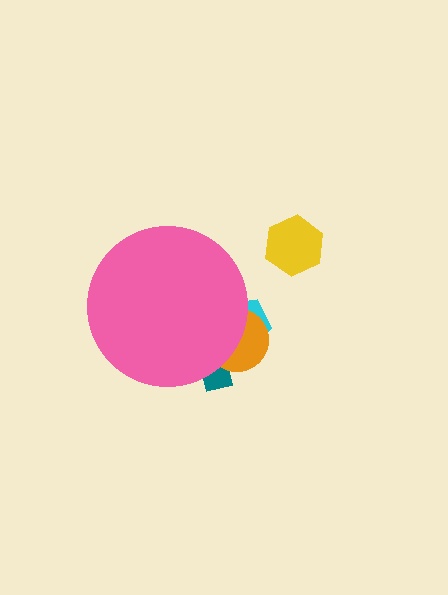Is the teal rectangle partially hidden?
Yes, the teal rectangle is partially hidden behind the pink circle.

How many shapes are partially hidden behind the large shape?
3 shapes are partially hidden.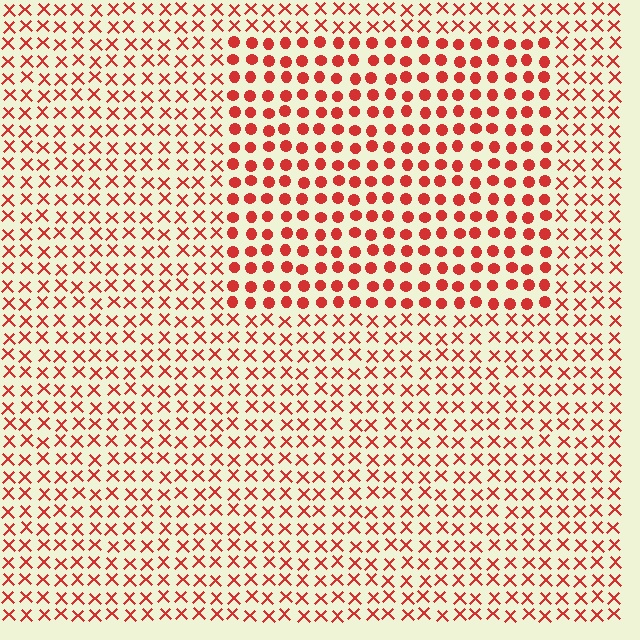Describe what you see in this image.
The image is filled with small red elements arranged in a uniform grid. A rectangle-shaped region contains circles, while the surrounding area contains X marks. The boundary is defined purely by the change in element shape.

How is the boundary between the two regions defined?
The boundary is defined by a change in element shape: circles inside vs. X marks outside. All elements share the same color and spacing.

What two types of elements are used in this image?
The image uses circles inside the rectangle region and X marks outside it.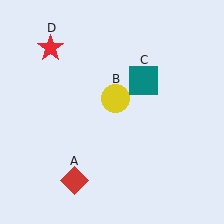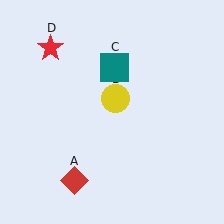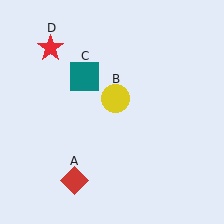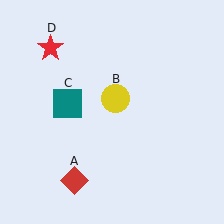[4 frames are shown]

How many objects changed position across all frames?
1 object changed position: teal square (object C).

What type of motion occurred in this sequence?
The teal square (object C) rotated counterclockwise around the center of the scene.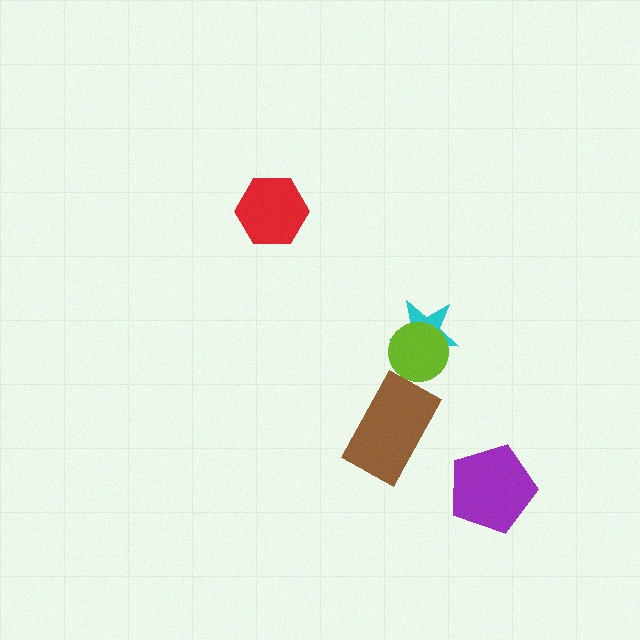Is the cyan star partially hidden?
Yes, it is partially covered by another shape.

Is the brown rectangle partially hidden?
No, no other shape covers it.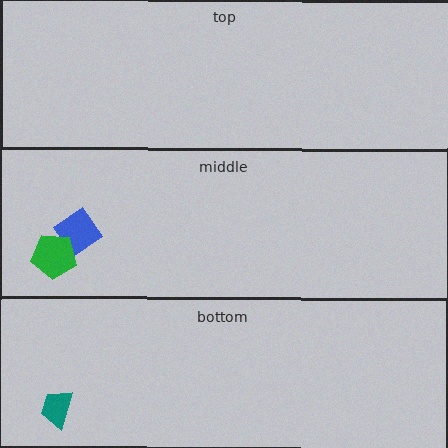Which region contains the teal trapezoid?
The bottom region.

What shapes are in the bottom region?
The teal trapezoid.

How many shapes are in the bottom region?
1.